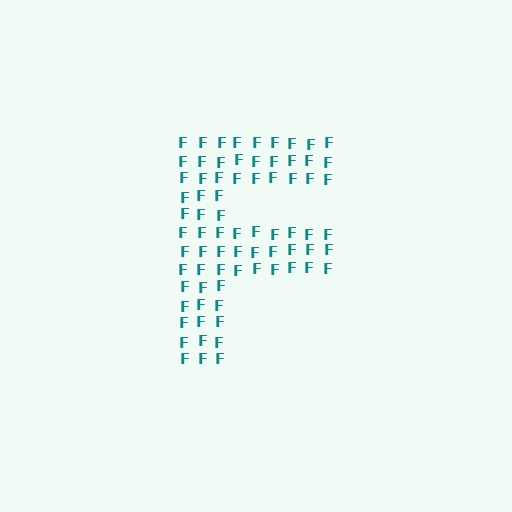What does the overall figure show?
The overall figure shows the letter F.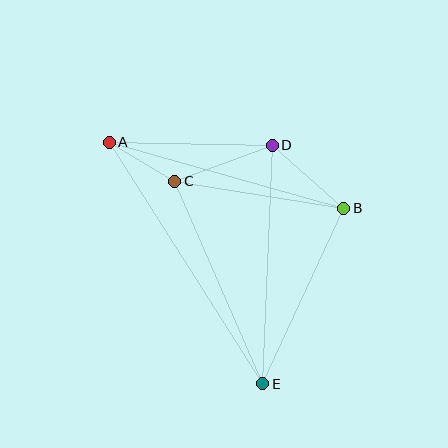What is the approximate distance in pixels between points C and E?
The distance between C and E is approximately 221 pixels.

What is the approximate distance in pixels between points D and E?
The distance between D and E is approximately 239 pixels.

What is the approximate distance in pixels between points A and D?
The distance between A and D is approximately 163 pixels.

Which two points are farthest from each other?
Points A and E are farthest from each other.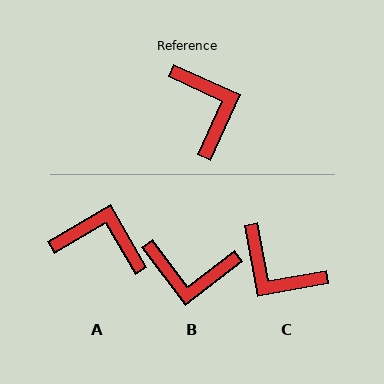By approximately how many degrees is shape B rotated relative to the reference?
Approximately 118 degrees clockwise.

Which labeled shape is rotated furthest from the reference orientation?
C, about 145 degrees away.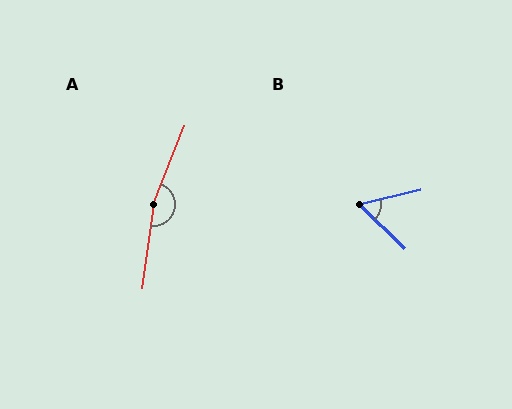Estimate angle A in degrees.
Approximately 166 degrees.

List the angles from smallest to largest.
B (57°), A (166°).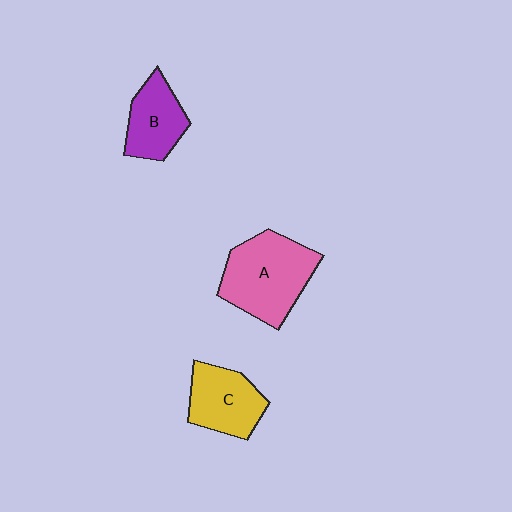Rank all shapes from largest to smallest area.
From largest to smallest: A (pink), C (yellow), B (purple).